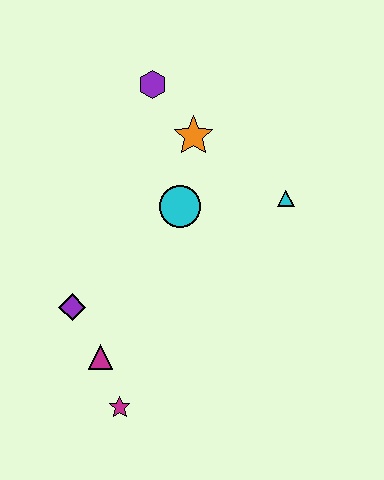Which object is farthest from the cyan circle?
The magenta star is farthest from the cyan circle.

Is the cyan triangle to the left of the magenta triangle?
No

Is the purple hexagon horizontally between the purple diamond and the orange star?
Yes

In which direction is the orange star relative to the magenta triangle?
The orange star is above the magenta triangle.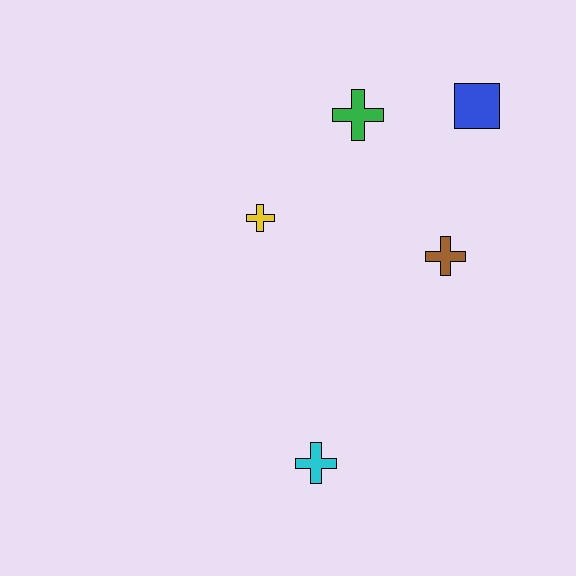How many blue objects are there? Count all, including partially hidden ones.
There is 1 blue object.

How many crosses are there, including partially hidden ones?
There are 4 crosses.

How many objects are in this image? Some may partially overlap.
There are 5 objects.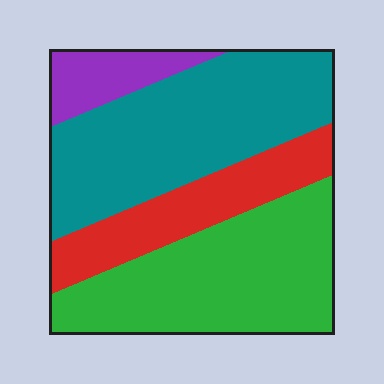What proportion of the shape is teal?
Teal takes up about three eighths (3/8) of the shape.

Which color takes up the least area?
Purple, at roughly 10%.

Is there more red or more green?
Green.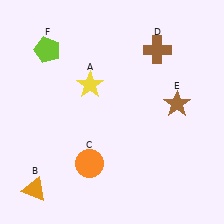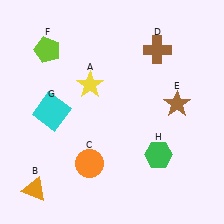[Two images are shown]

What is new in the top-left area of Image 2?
A cyan square (G) was added in the top-left area of Image 2.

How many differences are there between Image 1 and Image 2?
There are 2 differences between the two images.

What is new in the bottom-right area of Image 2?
A green hexagon (H) was added in the bottom-right area of Image 2.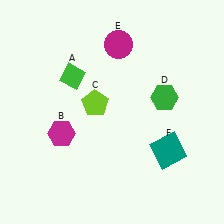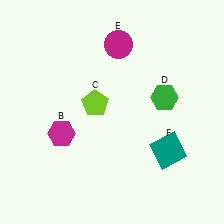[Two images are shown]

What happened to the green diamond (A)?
The green diamond (A) was removed in Image 2. It was in the top-left area of Image 1.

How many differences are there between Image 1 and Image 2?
There is 1 difference between the two images.